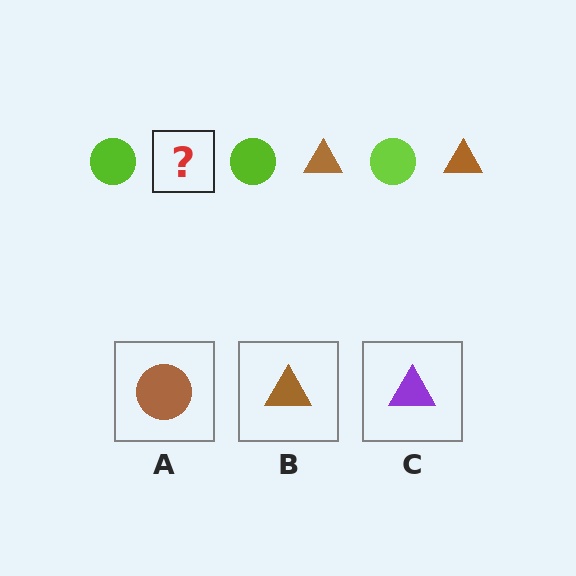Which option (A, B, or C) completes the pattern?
B.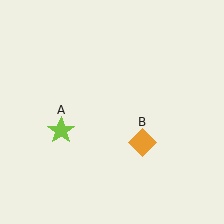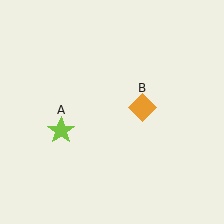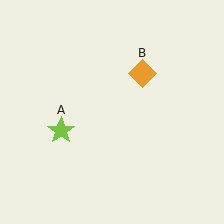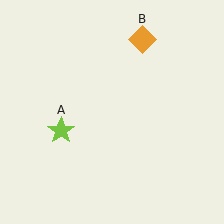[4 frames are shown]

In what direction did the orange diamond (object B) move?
The orange diamond (object B) moved up.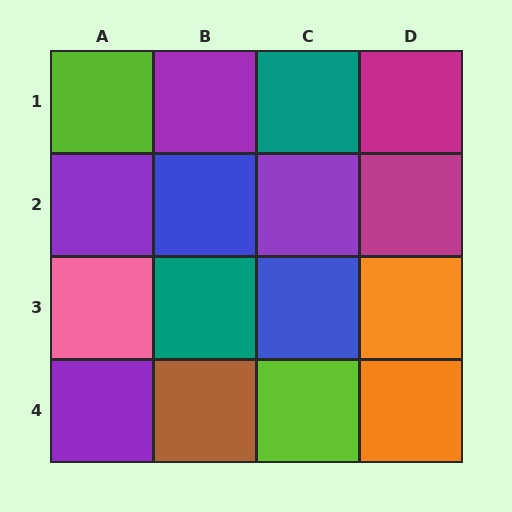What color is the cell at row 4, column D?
Orange.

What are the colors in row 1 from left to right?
Lime, purple, teal, magenta.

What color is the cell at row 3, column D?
Orange.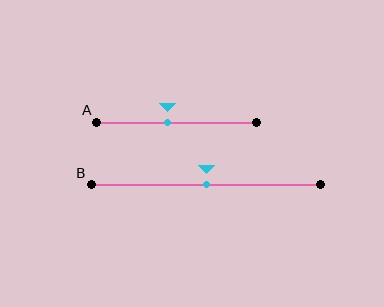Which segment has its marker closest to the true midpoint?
Segment B has its marker closest to the true midpoint.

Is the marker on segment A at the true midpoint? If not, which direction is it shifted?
No, the marker on segment A is shifted to the left by about 6% of the segment length.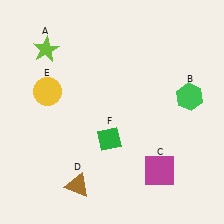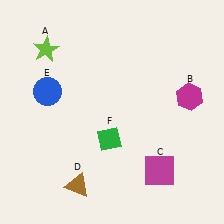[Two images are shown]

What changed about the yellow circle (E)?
In Image 1, E is yellow. In Image 2, it changed to blue.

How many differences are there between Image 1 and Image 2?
There are 2 differences between the two images.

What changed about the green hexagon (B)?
In Image 1, B is green. In Image 2, it changed to magenta.